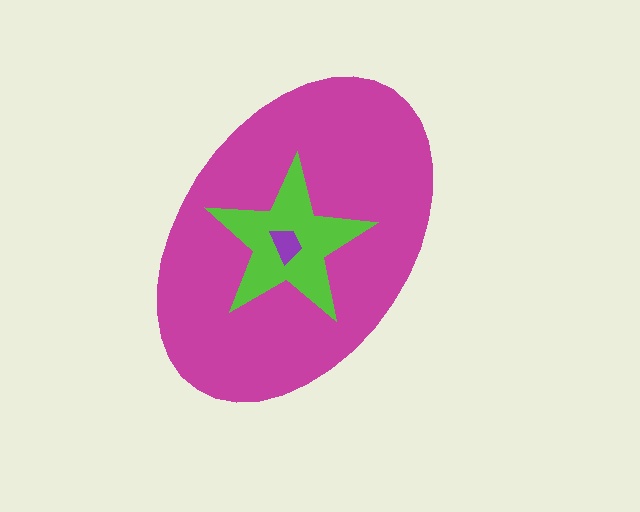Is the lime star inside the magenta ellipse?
Yes.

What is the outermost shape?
The magenta ellipse.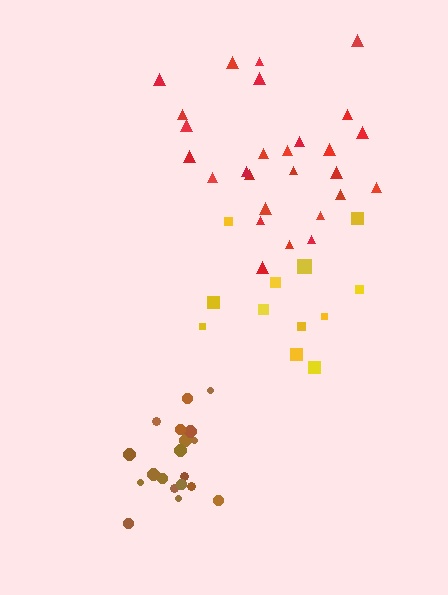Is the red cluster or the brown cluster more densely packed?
Brown.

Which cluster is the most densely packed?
Brown.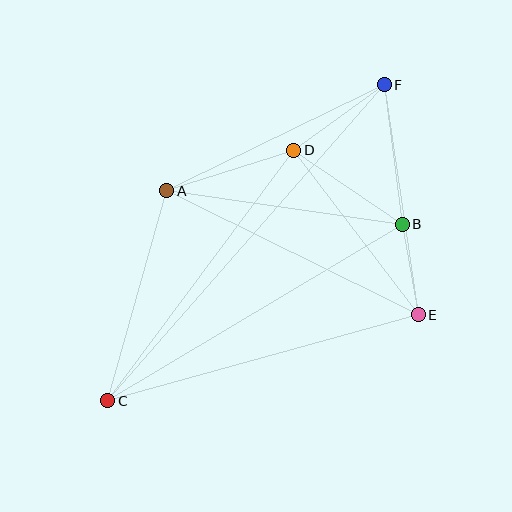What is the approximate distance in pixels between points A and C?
The distance between A and C is approximately 218 pixels.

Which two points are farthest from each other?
Points C and F are farthest from each other.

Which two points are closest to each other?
Points B and E are closest to each other.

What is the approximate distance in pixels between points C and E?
The distance between C and E is approximately 322 pixels.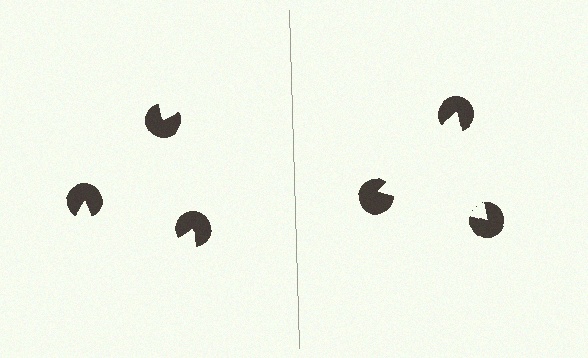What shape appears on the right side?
An illusory triangle.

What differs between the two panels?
The pac-man discs are positioned identically on both sides; only the wedge orientations differ. On the right they align to a triangle; on the left they are misaligned.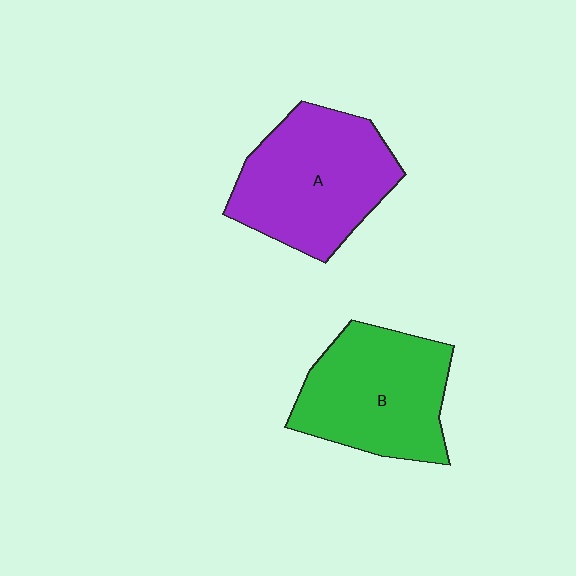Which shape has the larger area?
Shape A (purple).